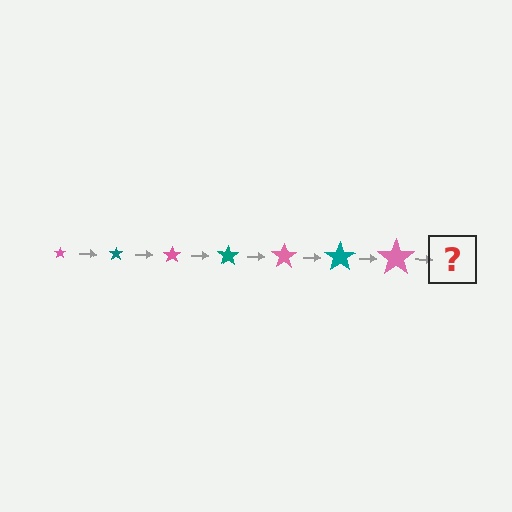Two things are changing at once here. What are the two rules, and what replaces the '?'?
The two rules are that the star grows larger each step and the color cycles through pink and teal. The '?' should be a teal star, larger than the previous one.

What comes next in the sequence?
The next element should be a teal star, larger than the previous one.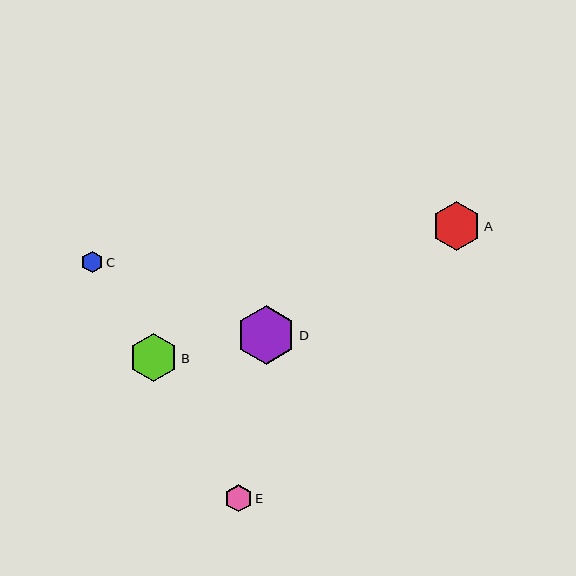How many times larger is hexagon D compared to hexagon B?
Hexagon D is approximately 1.2 times the size of hexagon B.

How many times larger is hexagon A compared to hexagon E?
Hexagon A is approximately 1.8 times the size of hexagon E.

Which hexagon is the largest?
Hexagon D is the largest with a size of approximately 59 pixels.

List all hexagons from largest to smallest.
From largest to smallest: D, A, B, E, C.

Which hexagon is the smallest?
Hexagon C is the smallest with a size of approximately 21 pixels.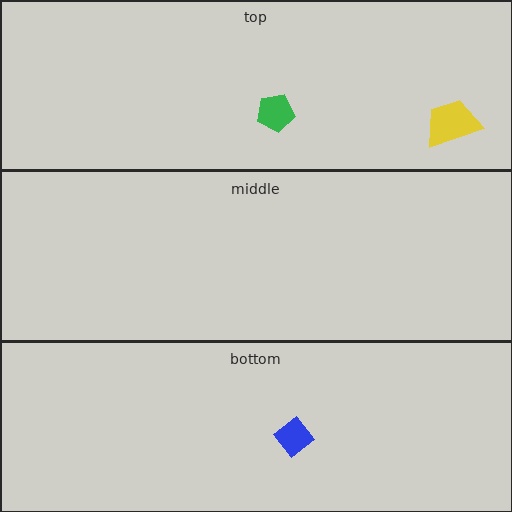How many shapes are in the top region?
2.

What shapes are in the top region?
The yellow trapezoid, the green pentagon.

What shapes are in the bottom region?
The blue diamond.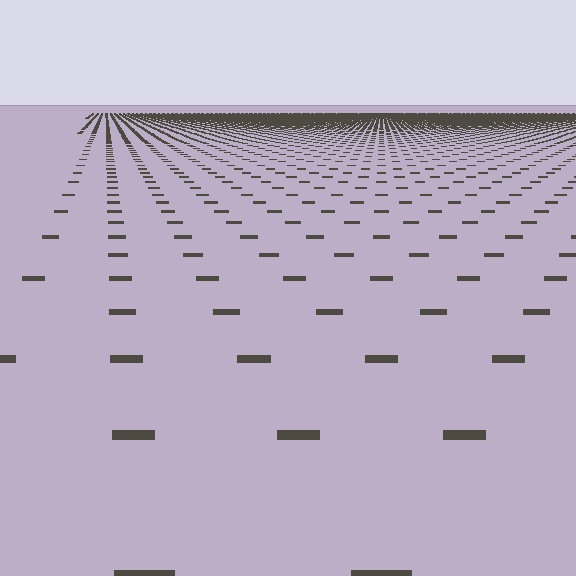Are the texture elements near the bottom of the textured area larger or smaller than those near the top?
Larger. Near the bottom, elements are closer to the viewer and appear at a bigger on-screen size.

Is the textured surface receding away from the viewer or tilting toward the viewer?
The surface is receding away from the viewer. Texture elements get smaller and denser toward the top.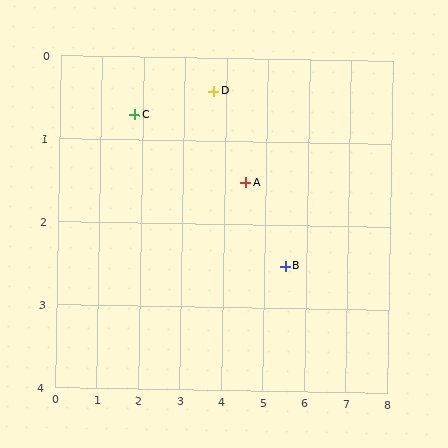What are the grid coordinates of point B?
Point B is at approximately (5.5, 2.5).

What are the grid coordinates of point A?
Point A is at approximately (4.5, 1.5).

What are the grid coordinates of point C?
Point C is at approximately (1.8, 0.7).